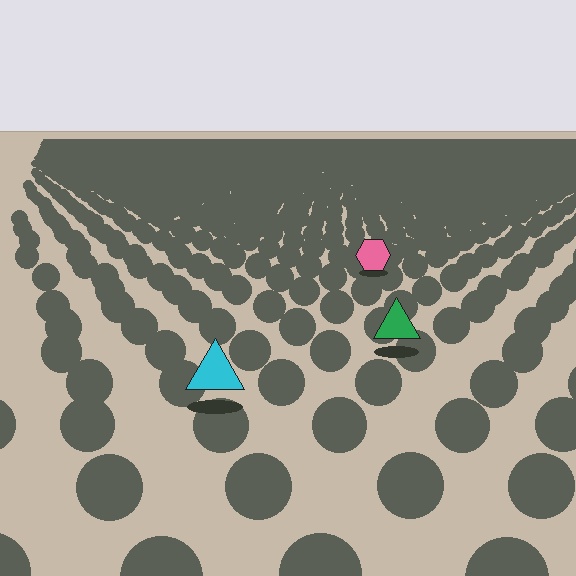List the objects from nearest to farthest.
From nearest to farthest: the cyan triangle, the green triangle, the pink hexagon.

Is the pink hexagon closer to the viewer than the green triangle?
No. The green triangle is closer — you can tell from the texture gradient: the ground texture is coarser near it.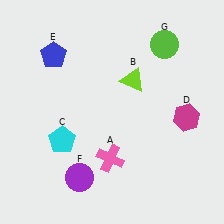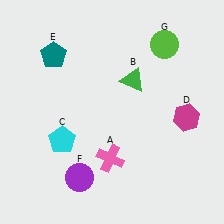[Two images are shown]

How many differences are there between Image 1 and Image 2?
There are 2 differences between the two images.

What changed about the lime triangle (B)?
In Image 1, B is lime. In Image 2, it changed to green.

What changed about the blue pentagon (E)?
In Image 1, E is blue. In Image 2, it changed to teal.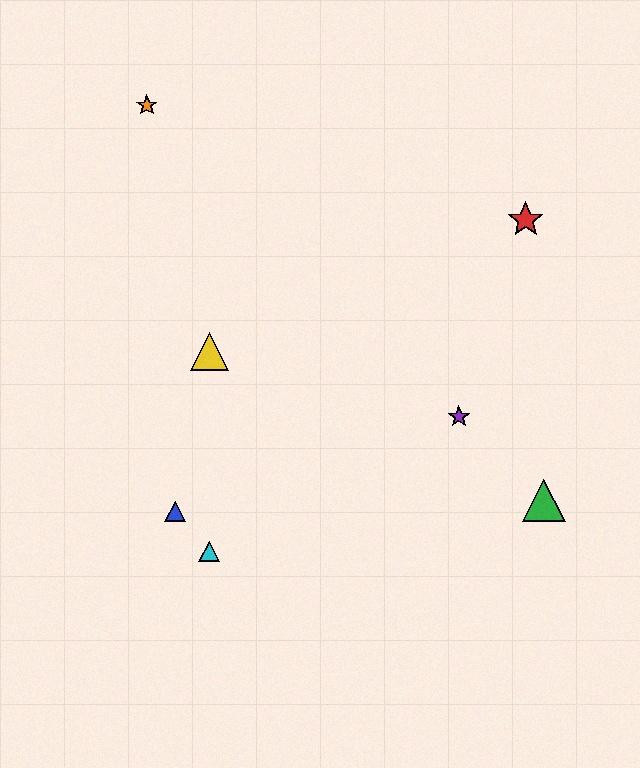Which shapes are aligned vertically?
The yellow triangle, the cyan triangle are aligned vertically.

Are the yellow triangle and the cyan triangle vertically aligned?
Yes, both are at x≈209.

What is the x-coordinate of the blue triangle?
The blue triangle is at x≈175.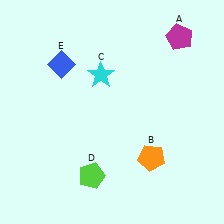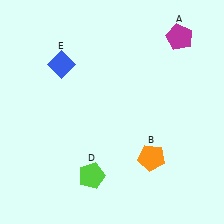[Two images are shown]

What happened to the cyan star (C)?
The cyan star (C) was removed in Image 2. It was in the top-left area of Image 1.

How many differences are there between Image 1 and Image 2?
There is 1 difference between the two images.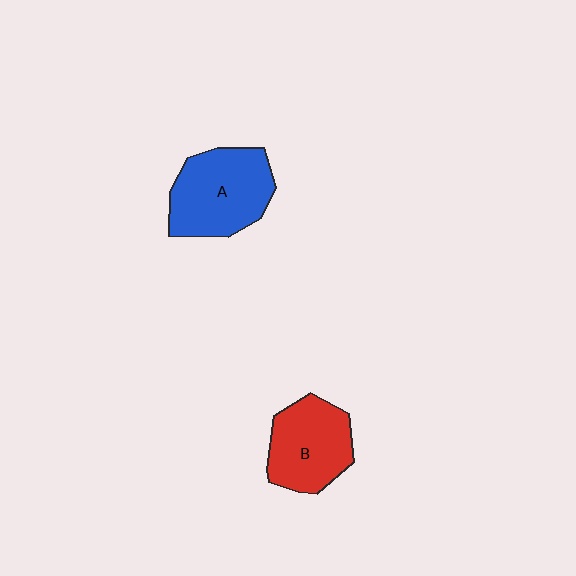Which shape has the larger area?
Shape A (blue).